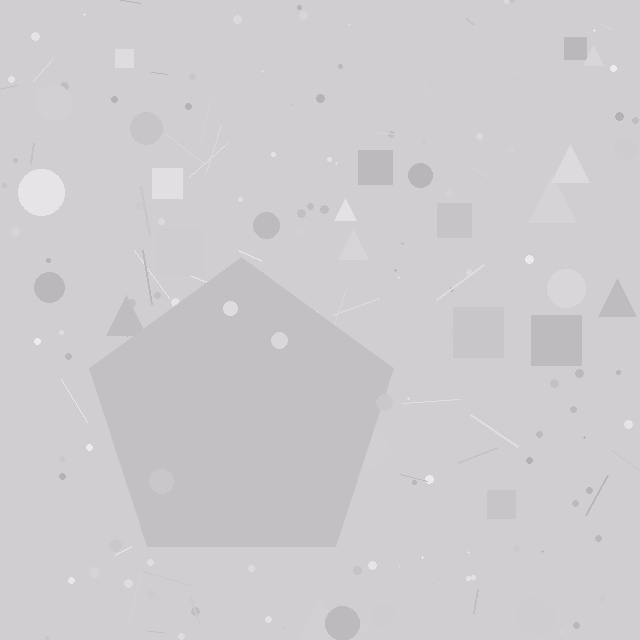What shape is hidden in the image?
A pentagon is hidden in the image.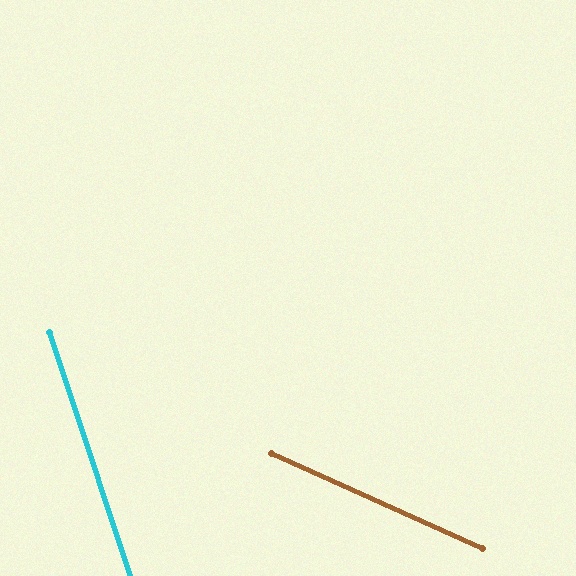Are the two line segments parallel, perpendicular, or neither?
Neither parallel nor perpendicular — they differ by about 47°.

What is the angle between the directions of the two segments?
Approximately 47 degrees.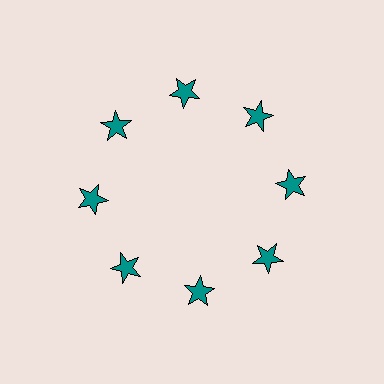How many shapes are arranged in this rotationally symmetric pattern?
There are 8 shapes, arranged in 8 groups of 1.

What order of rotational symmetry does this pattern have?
This pattern has 8-fold rotational symmetry.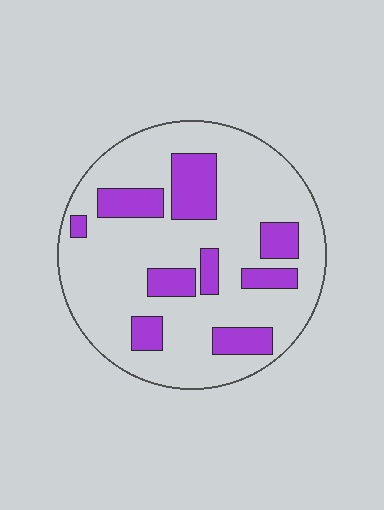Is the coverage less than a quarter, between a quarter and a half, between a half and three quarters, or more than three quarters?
Less than a quarter.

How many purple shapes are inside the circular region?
9.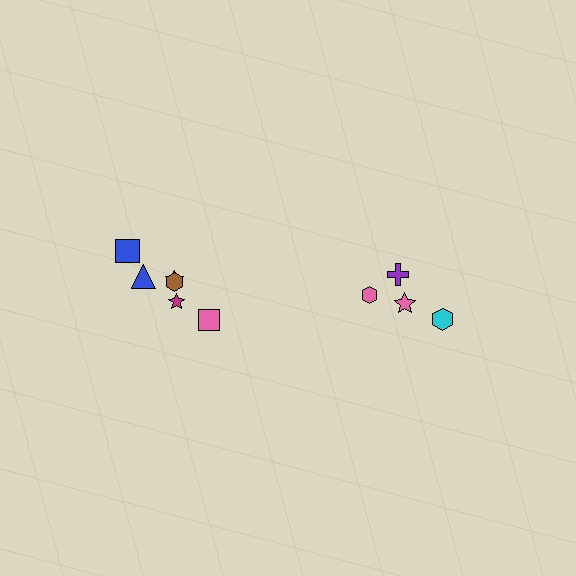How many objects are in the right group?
There are 4 objects.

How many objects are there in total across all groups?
There are 10 objects.